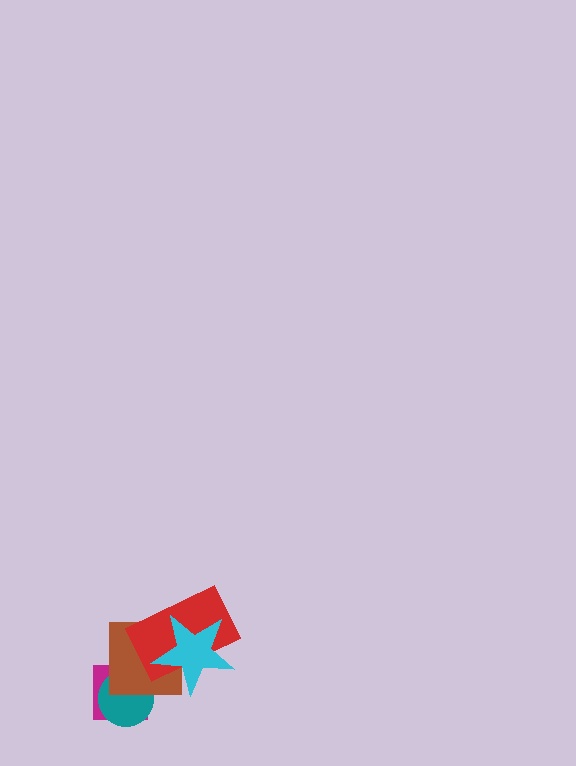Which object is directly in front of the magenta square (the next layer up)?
The teal circle is directly in front of the magenta square.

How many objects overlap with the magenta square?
2 objects overlap with the magenta square.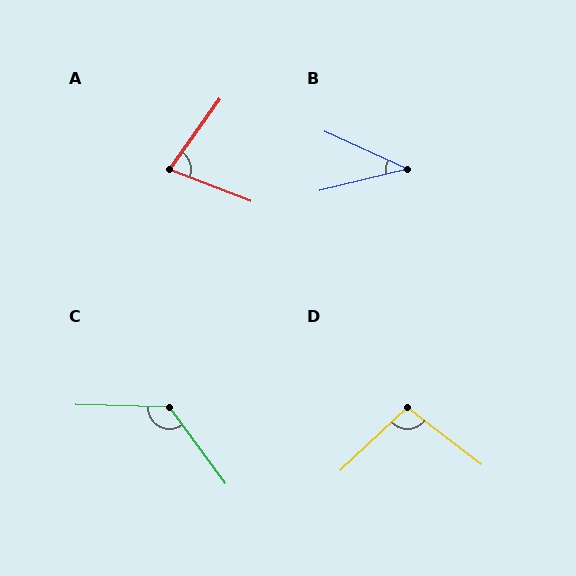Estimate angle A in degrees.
Approximately 76 degrees.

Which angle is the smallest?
B, at approximately 38 degrees.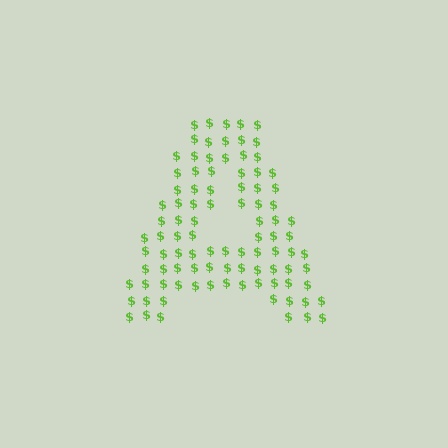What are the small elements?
The small elements are dollar signs.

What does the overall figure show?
The overall figure shows the letter A.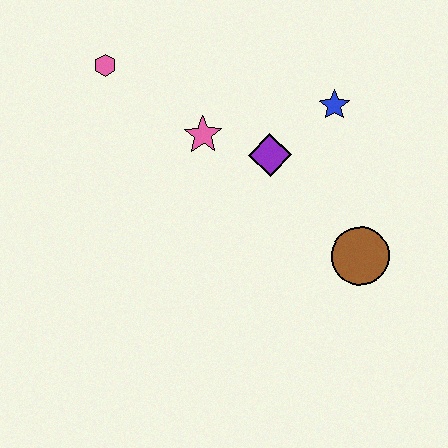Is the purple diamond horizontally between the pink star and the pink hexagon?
No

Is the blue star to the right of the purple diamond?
Yes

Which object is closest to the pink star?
The purple diamond is closest to the pink star.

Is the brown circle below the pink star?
Yes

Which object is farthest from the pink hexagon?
The brown circle is farthest from the pink hexagon.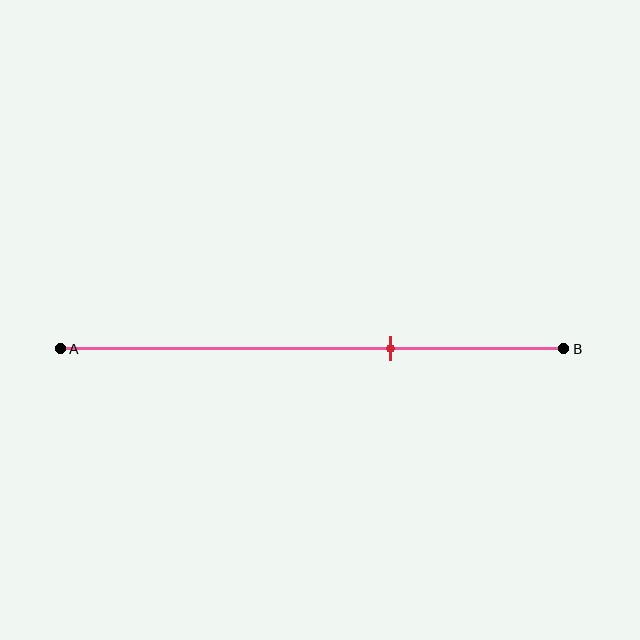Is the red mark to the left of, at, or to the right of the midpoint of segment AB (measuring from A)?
The red mark is to the right of the midpoint of segment AB.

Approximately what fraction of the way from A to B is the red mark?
The red mark is approximately 65% of the way from A to B.